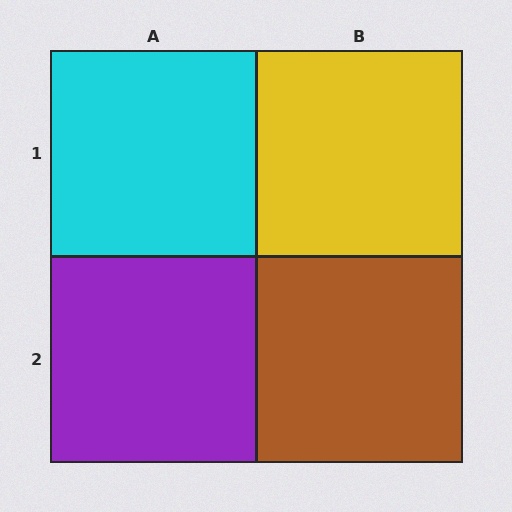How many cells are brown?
1 cell is brown.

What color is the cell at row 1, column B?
Yellow.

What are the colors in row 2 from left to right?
Purple, brown.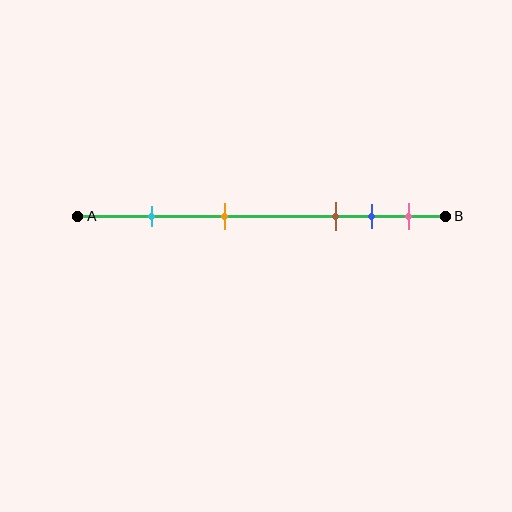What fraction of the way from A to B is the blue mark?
The blue mark is approximately 80% (0.8) of the way from A to B.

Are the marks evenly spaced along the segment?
No, the marks are not evenly spaced.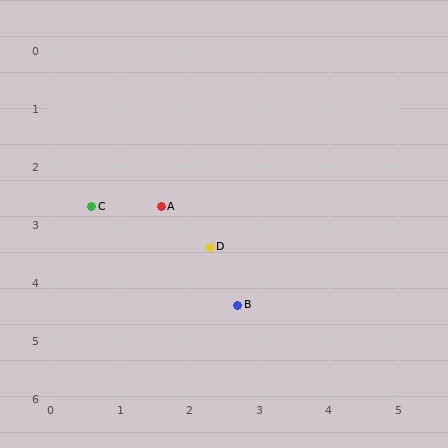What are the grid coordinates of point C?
Point C is at approximately (0.6, 2.7).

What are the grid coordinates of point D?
Point D is at approximately (2.3, 3.4).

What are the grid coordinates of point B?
Point B is at approximately (2.7, 4.4).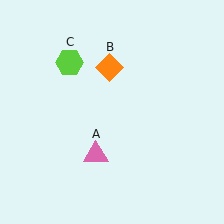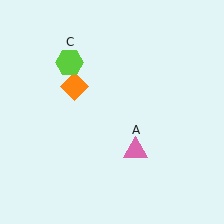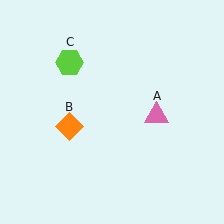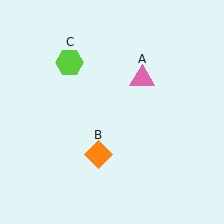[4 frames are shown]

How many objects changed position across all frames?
2 objects changed position: pink triangle (object A), orange diamond (object B).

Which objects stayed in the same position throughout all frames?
Lime hexagon (object C) remained stationary.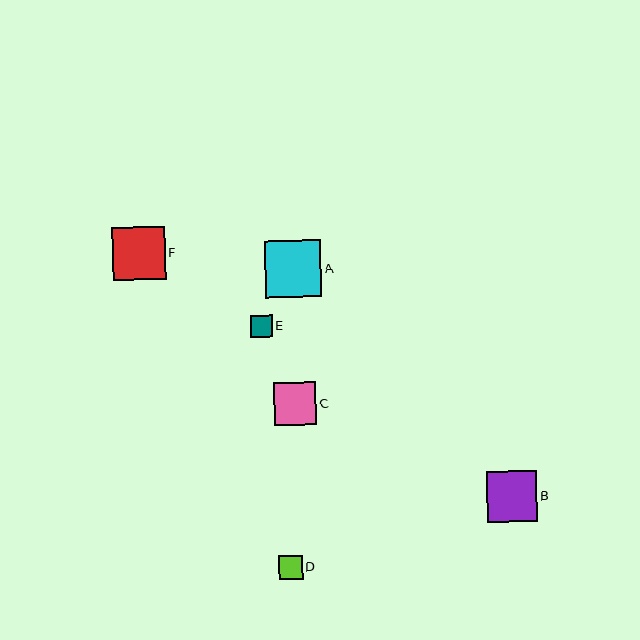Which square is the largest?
Square A is the largest with a size of approximately 57 pixels.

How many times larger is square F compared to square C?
Square F is approximately 1.2 times the size of square C.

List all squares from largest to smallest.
From largest to smallest: A, F, B, C, D, E.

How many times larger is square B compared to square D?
Square B is approximately 2.2 times the size of square D.